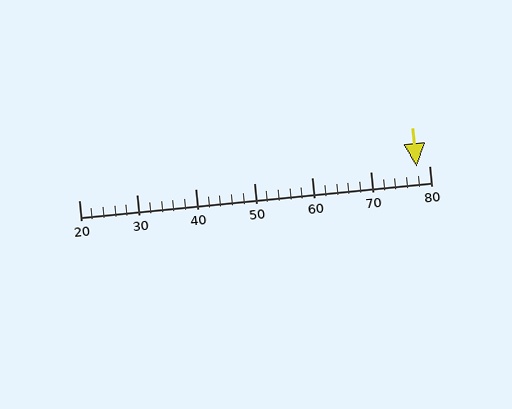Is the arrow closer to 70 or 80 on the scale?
The arrow is closer to 80.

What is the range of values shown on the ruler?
The ruler shows values from 20 to 80.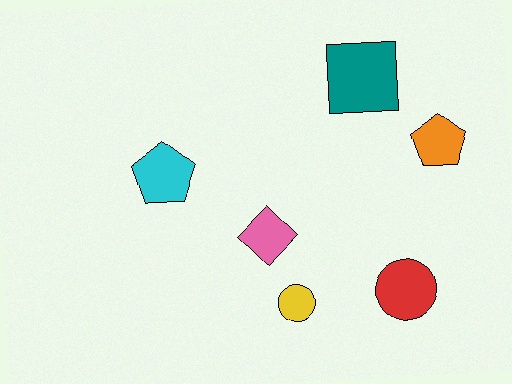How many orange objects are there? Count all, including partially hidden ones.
There is 1 orange object.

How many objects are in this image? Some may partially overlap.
There are 6 objects.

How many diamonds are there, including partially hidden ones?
There is 1 diamond.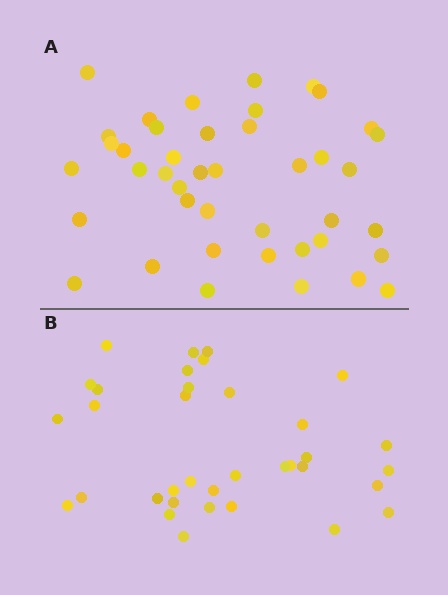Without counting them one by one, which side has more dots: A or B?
Region A (the top region) has more dots.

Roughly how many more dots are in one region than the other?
Region A has roughly 8 or so more dots than region B.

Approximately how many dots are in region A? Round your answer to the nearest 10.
About 40 dots. (The exact count is 42, which rounds to 40.)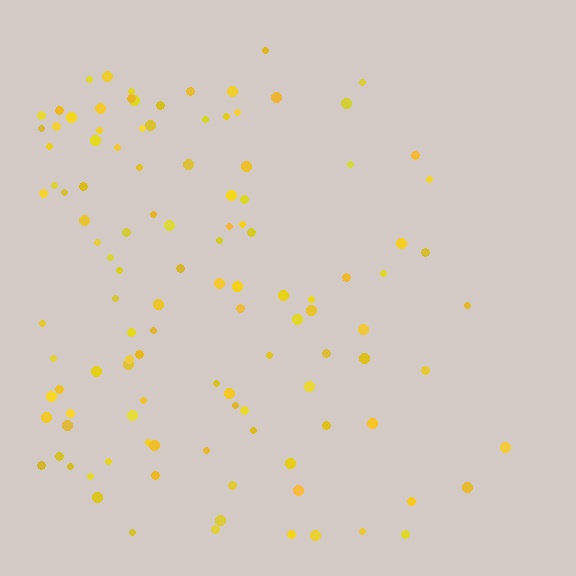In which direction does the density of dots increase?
From right to left, with the left side densest.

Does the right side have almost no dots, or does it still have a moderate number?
Still a moderate number, just noticeably fewer than the left.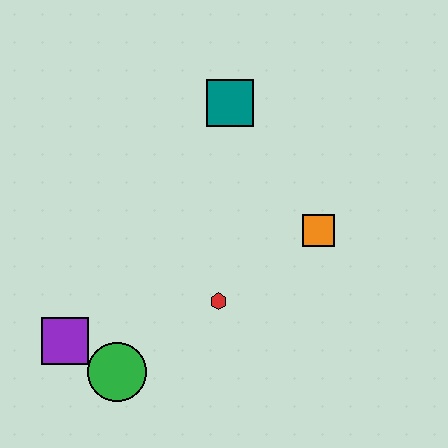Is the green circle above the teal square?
No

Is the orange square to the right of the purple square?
Yes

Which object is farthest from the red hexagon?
The teal square is farthest from the red hexagon.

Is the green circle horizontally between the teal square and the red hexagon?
No